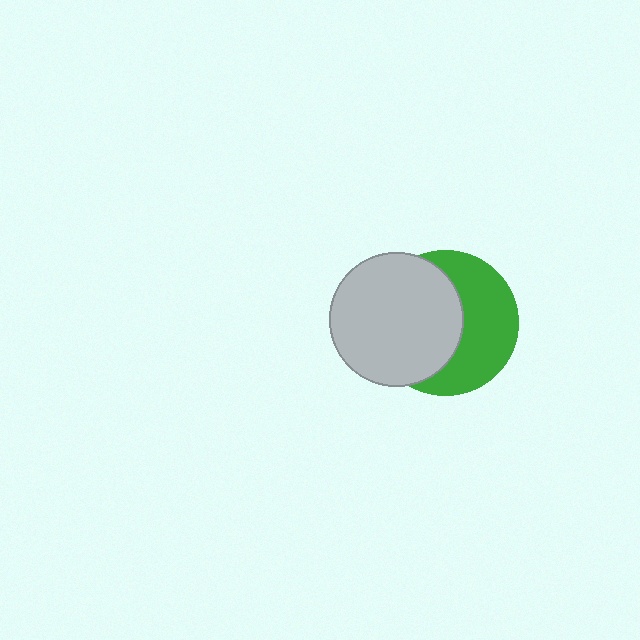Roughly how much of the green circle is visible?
About half of it is visible (roughly 48%).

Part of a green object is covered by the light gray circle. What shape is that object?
It is a circle.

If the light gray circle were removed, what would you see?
You would see the complete green circle.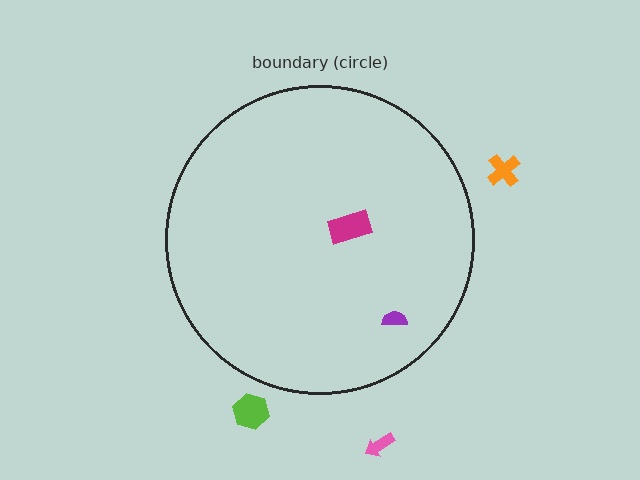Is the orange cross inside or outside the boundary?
Outside.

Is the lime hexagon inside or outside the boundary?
Outside.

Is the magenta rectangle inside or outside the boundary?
Inside.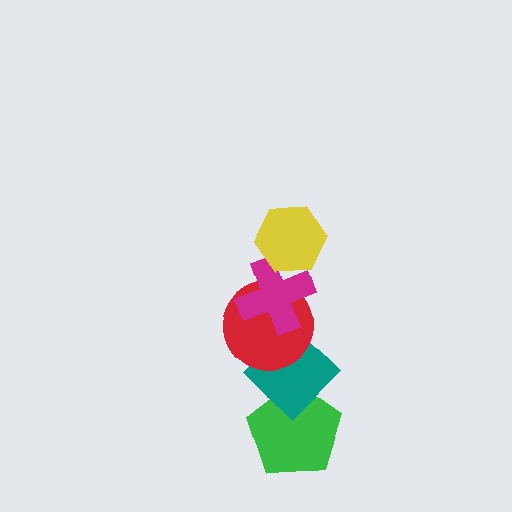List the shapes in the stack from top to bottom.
From top to bottom: the yellow hexagon, the magenta cross, the red circle, the teal diamond, the green pentagon.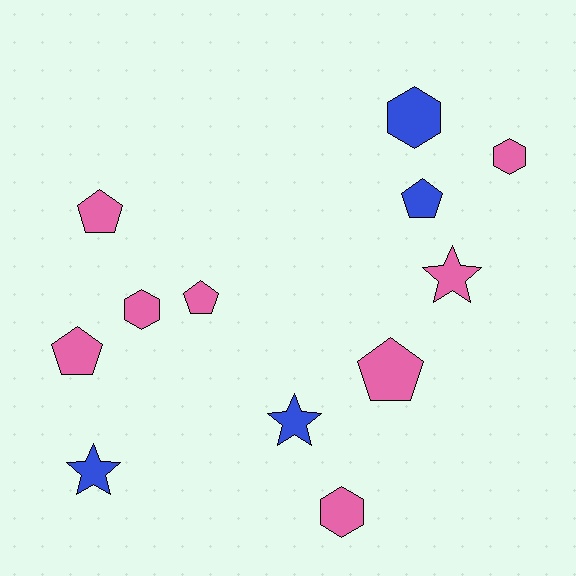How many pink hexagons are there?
There are 3 pink hexagons.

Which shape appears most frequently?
Pentagon, with 5 objects.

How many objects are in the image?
There are 12 objects.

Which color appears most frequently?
Pink, with 8 objects.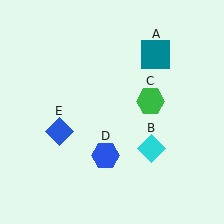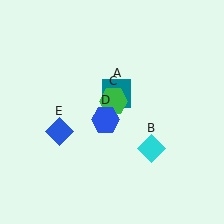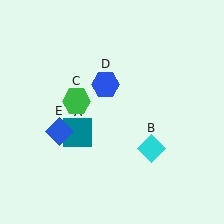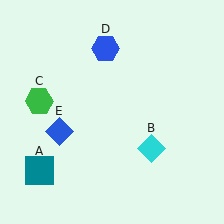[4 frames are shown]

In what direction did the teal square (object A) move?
The teal square (object A) moved down and to the left.